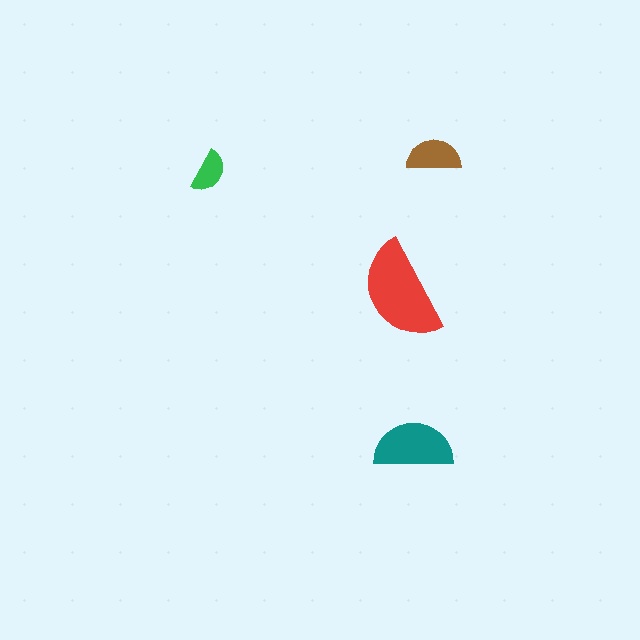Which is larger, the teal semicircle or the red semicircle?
The red one.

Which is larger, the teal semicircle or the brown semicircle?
The teal one.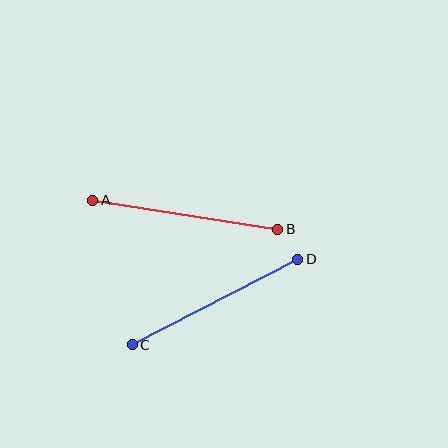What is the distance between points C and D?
The distance is approximately 186 pixels.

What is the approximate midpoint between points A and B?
The midpoint is at approximately (185, 215) pixels.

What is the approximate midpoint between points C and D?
The midpoint is at approximately (215, 302) pixels.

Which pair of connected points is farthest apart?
Points A and B are farthest apart.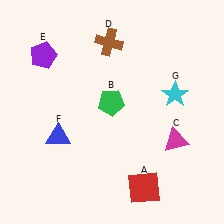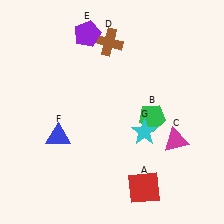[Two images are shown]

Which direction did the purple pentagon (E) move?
The purple pentagon (E) moved right.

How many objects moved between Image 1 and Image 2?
3 objects moved between the two images.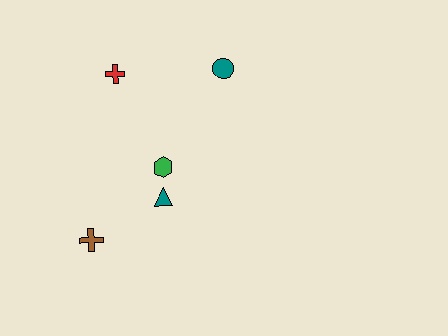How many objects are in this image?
There are 5 objects.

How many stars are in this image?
There are no stars.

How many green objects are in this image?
There is 1 green object.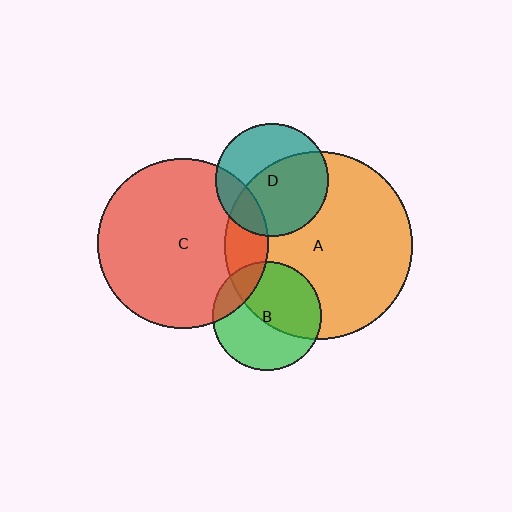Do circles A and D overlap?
Yes.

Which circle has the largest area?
Circle A (orange).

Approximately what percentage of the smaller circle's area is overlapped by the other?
Approximately 60%.